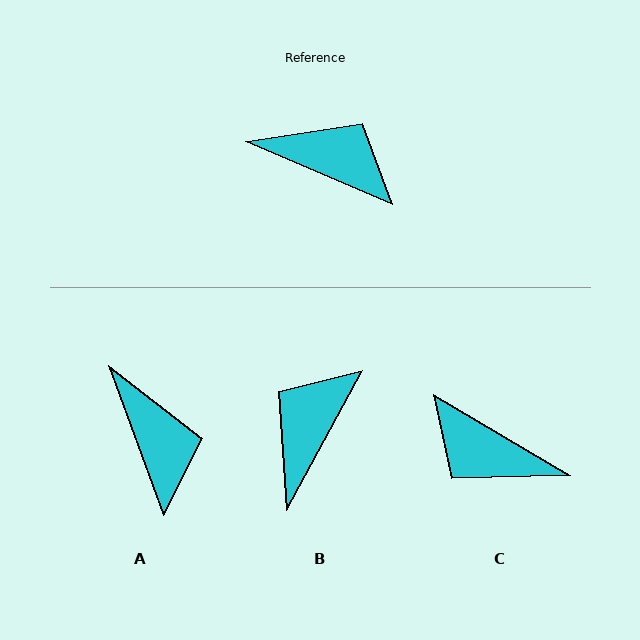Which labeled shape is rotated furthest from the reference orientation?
C, about 173 degrees away.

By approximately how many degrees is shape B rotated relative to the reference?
Approximately 85 degrees counter-clockwise.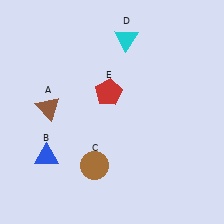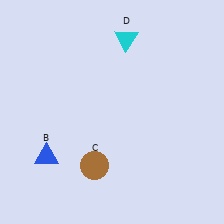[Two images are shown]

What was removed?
The red pentagon (E), the brown triangle (A) were removed in Image 2.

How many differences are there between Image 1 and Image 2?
There are 2 differences between the two images.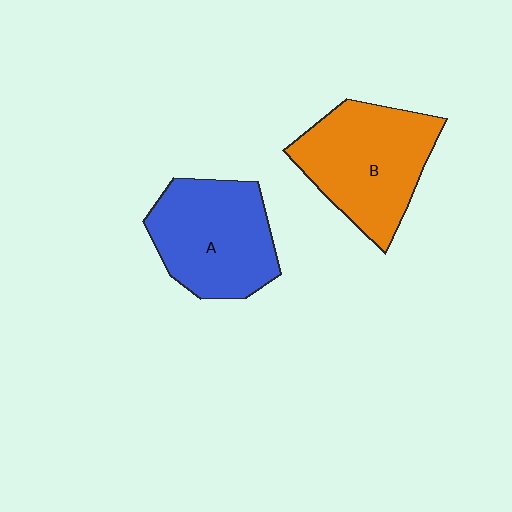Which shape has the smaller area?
Shape A (blue).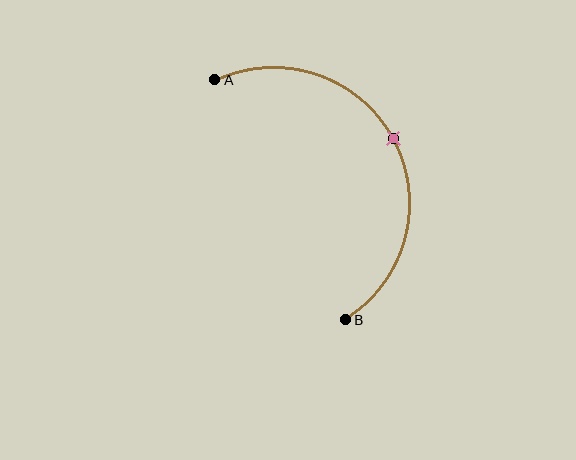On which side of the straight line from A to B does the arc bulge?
The arc bulges to the right of the straight line connecting A and B.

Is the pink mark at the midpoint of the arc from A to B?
Yes. The pink mark lies on the arc at equal arc-length from both A and B — it is the arc midpoint.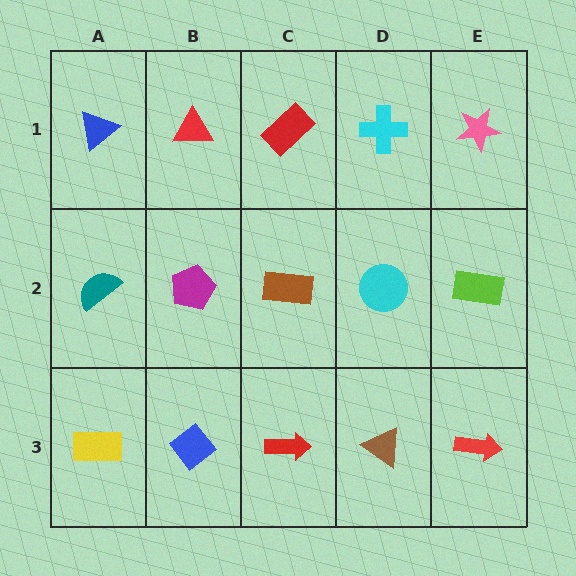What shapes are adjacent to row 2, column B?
A red triangle (row 1, column B), a blue diamond (row 3, column B), a teal semicircle (row 2, column A), a brown rectangle (row 2, column C).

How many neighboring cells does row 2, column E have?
3.